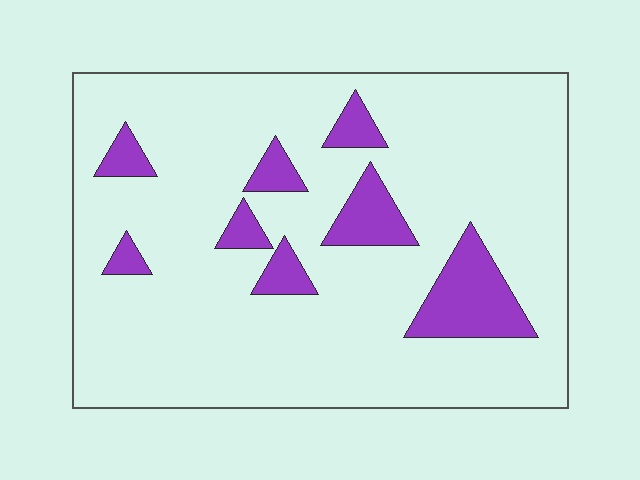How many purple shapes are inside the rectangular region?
8.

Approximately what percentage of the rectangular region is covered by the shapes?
Approximately 15%.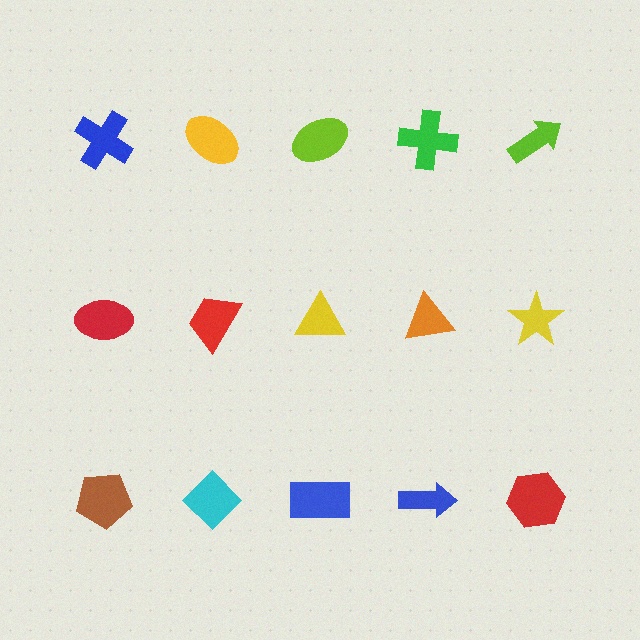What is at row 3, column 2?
A cyan diamond.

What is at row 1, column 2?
A yellow ellipse.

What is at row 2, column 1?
A red ellipse.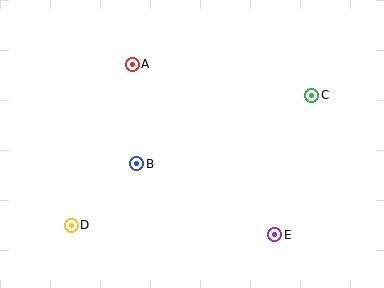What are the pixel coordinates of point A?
Point A is at (132, 64).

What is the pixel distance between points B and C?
The distance between B and C is 188 pixels.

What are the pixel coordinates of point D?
Point D is at (71, 225).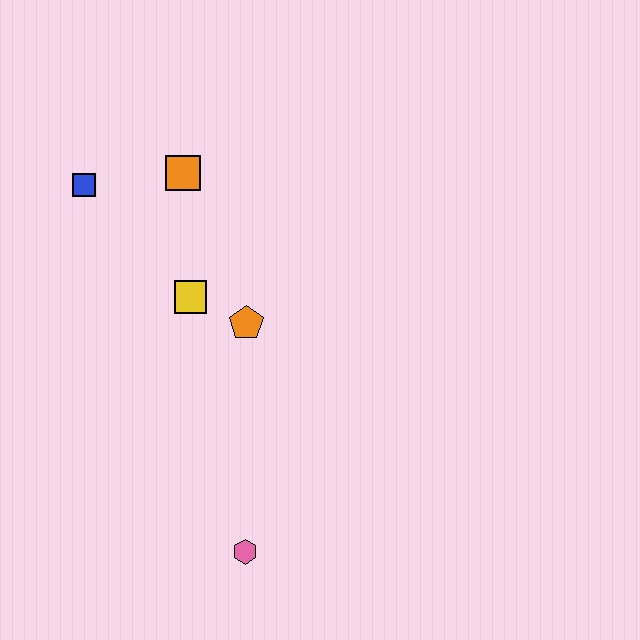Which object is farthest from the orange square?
The pink hexagon is farthest from the orange square.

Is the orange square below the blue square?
No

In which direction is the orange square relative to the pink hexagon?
The orange square is above the pink hexagon.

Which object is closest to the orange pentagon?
The yellow square is closest to the orange pentagon.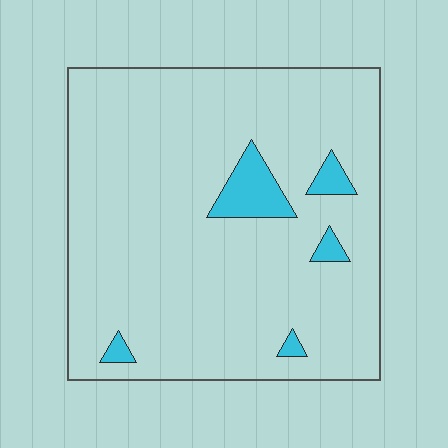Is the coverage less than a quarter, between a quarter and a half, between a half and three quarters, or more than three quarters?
Less than a quarter.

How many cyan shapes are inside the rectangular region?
5.